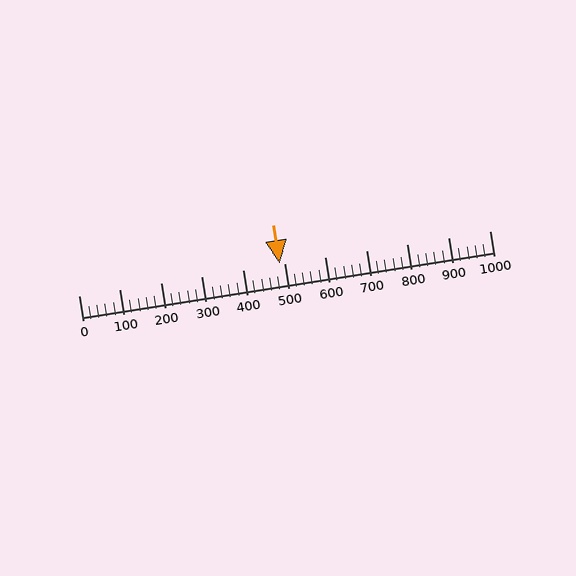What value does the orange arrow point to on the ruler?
The orange arrow points to approximately 489.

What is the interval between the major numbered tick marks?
The major tick marks are spaced 100 units apart.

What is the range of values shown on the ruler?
The ruler shows values from 0 to 1000.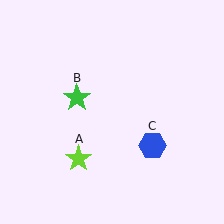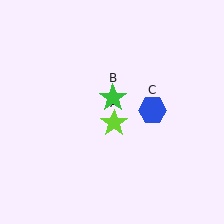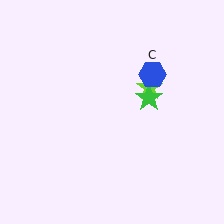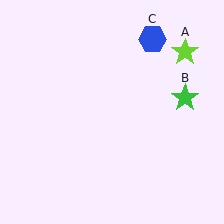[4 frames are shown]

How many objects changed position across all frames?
3 objects changed position: lime star (object A), green star (object B), blue hexagon (object C).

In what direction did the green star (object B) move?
The green star (object B) moved right.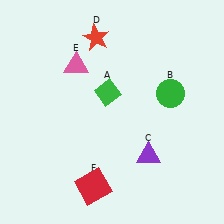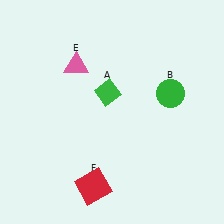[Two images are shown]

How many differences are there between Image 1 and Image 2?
There are 2 differences between the two images.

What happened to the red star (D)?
The red star (D) was removed in Image 2. It was in the top-left area of Image 1.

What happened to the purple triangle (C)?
The purple triangle (C) was removed in Image 2. It was in the bottom-right area of Image 1.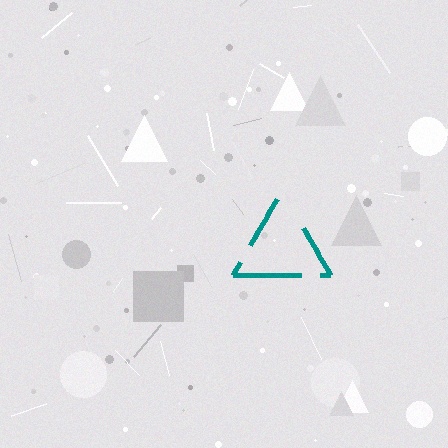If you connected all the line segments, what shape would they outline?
They would outline a triangle.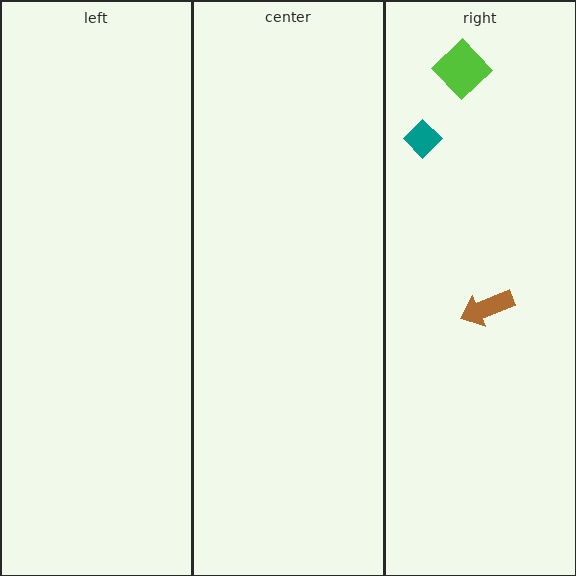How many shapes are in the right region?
3.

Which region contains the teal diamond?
The right region.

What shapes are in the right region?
The lime diamond, the teal diamond, the brown arrow.